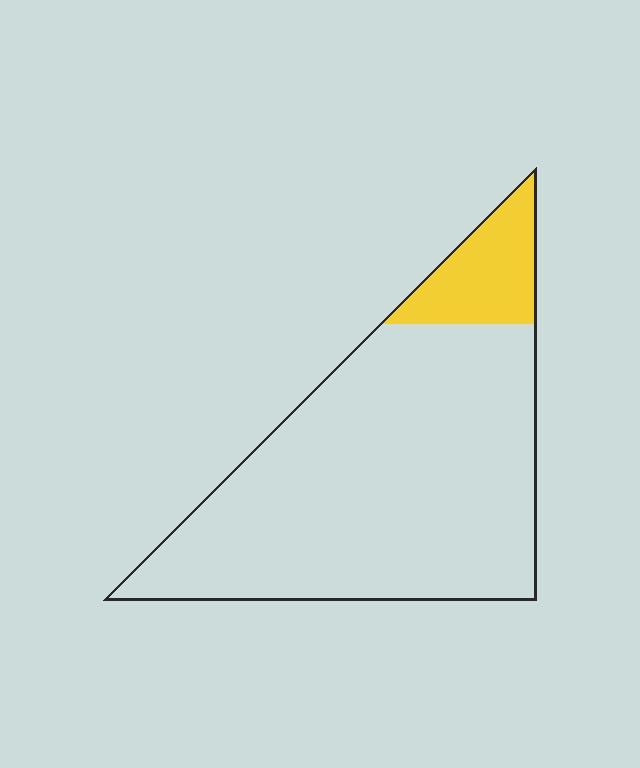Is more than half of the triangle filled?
No.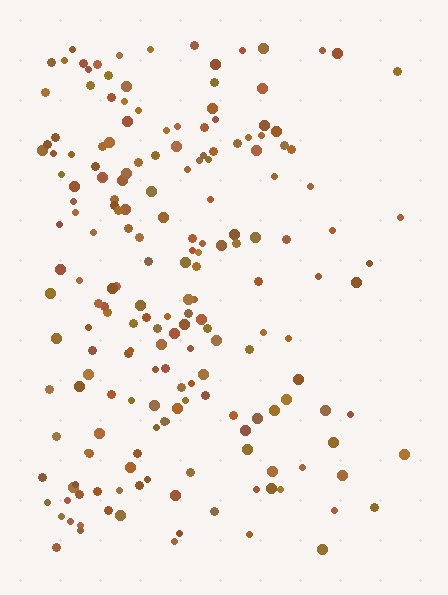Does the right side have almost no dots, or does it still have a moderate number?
Still a moderate number, just noticeably fewer than the left.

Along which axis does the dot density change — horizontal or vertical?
Horizontal.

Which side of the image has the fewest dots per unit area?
The right.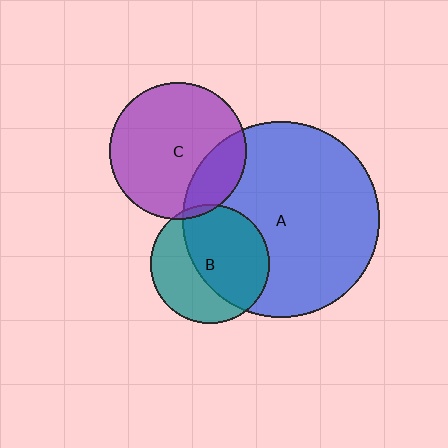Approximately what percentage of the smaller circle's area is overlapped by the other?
Approximately 5%.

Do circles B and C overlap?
Yes.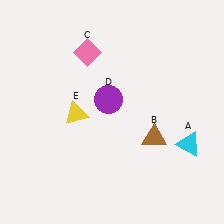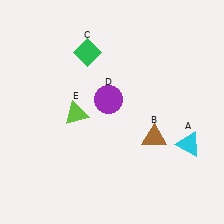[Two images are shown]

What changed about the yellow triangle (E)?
In Image 1, E is yellow. In Image 2, it changed to lime.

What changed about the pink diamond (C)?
In Image 1, C is pink. In Image 2, it changed to green.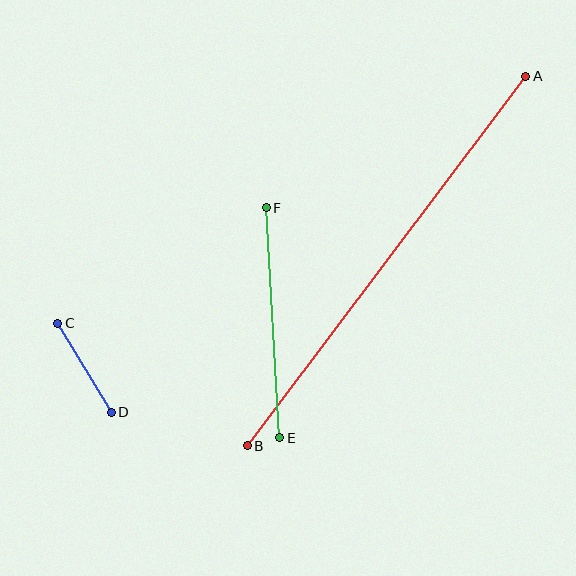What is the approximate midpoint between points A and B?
The midpoint is at approximately (387, 261) pixels.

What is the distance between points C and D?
The distance is approximately 104 pixels.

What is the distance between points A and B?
The distance is approximately 463 pixels.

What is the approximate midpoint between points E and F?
The midpoint is at approximately (273, 323) pixels.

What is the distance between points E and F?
The distance is approximately 231 pixels.